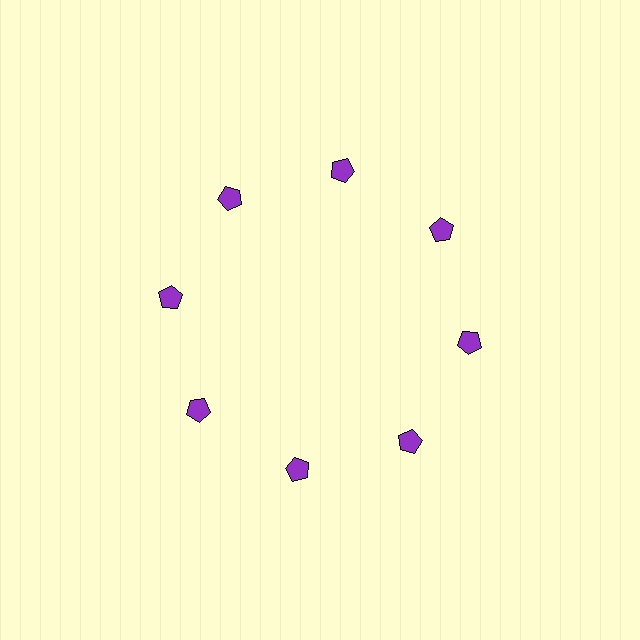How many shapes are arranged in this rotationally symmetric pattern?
There are 8 shapes, arranged in 8 groups of 1.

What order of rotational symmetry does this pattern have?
This pattern has 8-fold rotational symmetry.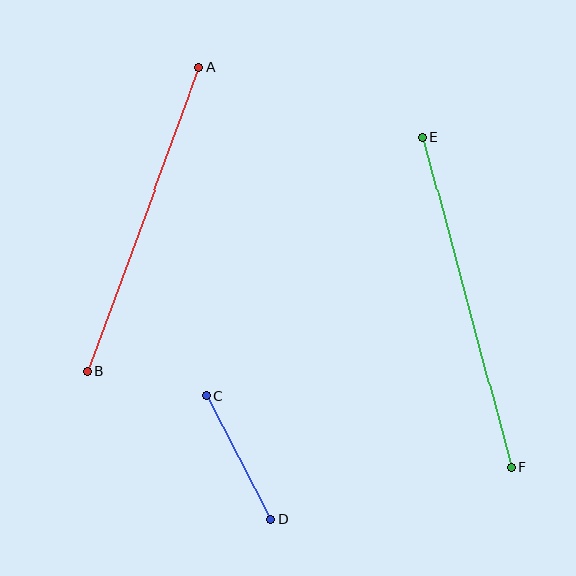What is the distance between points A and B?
The distance is approximately 324 pixels.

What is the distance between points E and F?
The distance is approximately 342 pixels.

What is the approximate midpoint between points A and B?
The midpoint is at approximately (143, 219) pixels.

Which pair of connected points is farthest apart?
Points E and F are farthest apart.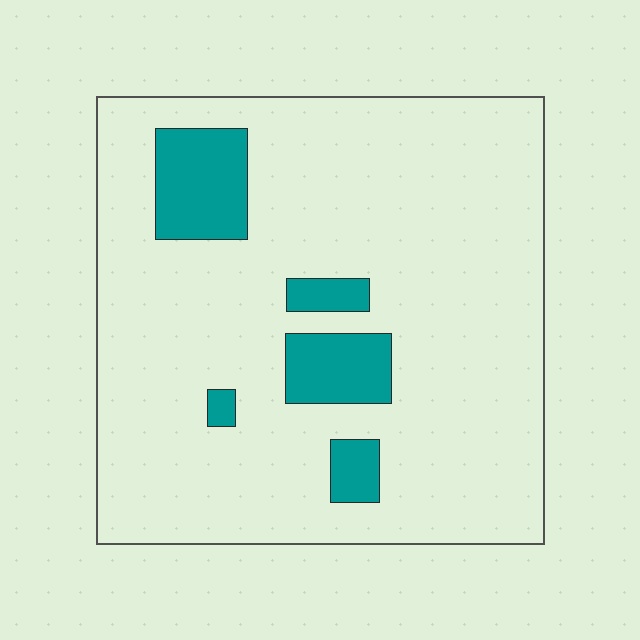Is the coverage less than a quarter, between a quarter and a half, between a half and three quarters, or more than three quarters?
Less than a quarter.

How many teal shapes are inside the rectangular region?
5.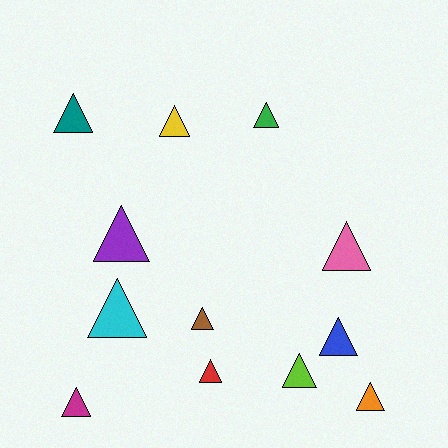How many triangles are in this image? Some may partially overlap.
There are 12 triangles.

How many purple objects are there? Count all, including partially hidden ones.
There is 1 purple object.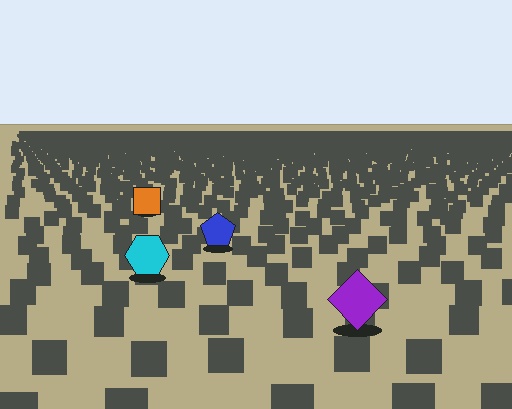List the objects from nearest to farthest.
From nearest to farthest: the purple diamond, the cyan hexagon, the blue pentagon, the orange square.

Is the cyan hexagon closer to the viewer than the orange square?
Yes. The cyan hexagon is closer — you can tell from the texture gradient: the ground texture is coarser near it.